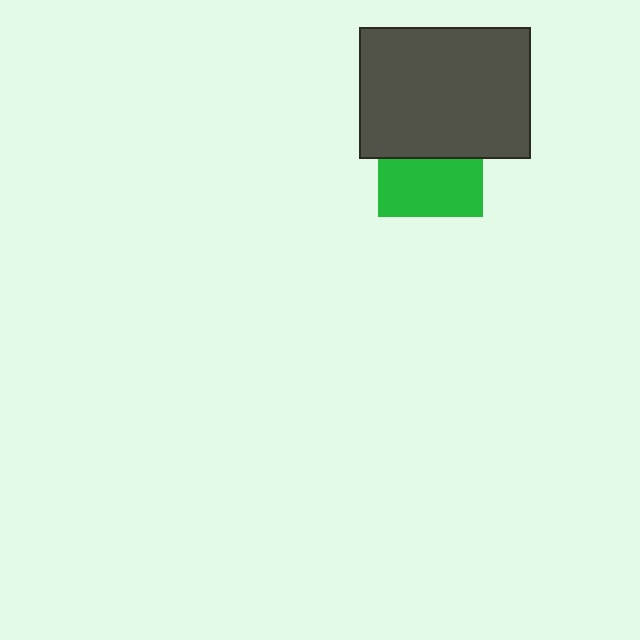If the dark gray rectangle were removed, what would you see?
You would see the complete green square.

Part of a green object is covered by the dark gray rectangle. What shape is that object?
It is a square.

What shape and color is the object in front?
The object in front is a dark gray rectangle.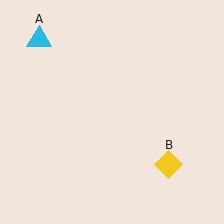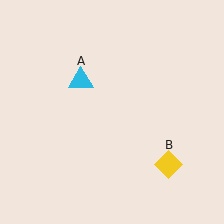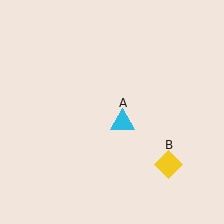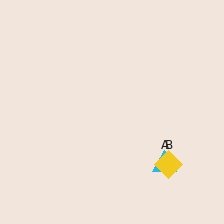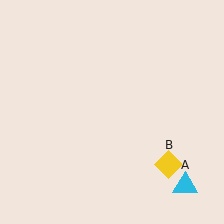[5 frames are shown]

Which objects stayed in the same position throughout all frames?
Yellow diamond (object B) remained stationary.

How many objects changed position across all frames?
1 object changed position: cyan triangle (object A).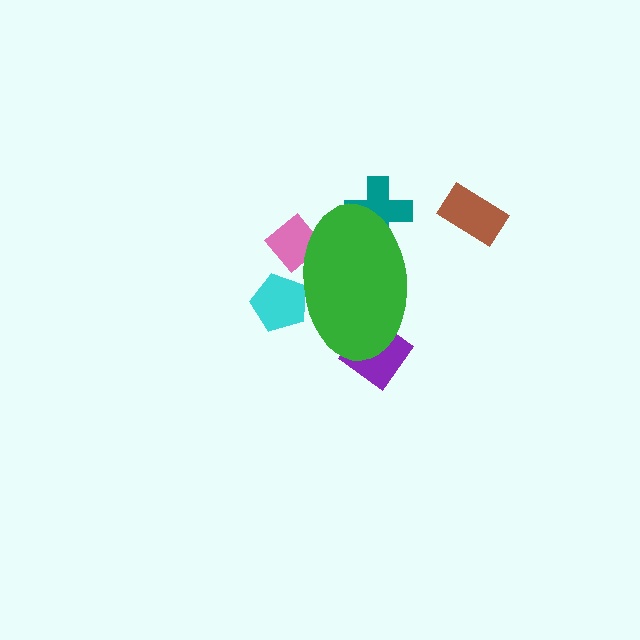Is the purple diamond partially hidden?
Yes, the purple diamond is partially hidden behind the green ellipse.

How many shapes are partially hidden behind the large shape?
4 shapes are partially hidden.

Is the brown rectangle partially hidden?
No, the brown rectangle is fully visible.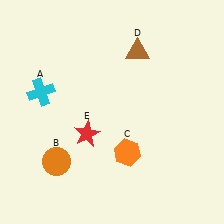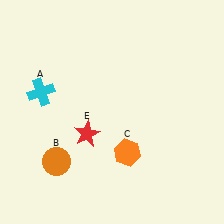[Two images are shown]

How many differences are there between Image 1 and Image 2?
There is 1 difference between the two images.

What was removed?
The brown triangle (D) was removed in Image 2.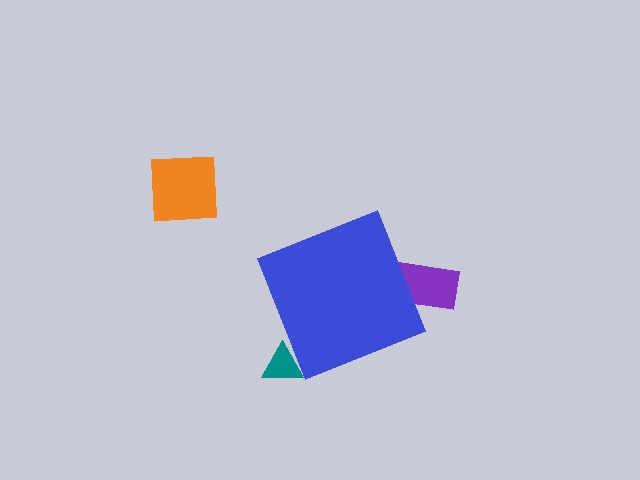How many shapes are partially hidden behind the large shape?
2 shapes are partially hidden.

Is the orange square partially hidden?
No, the orange square is fully visible.